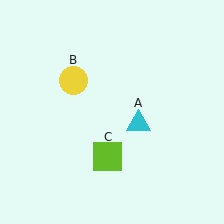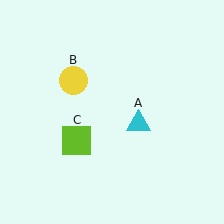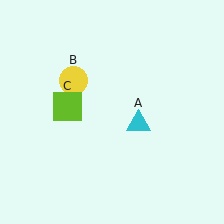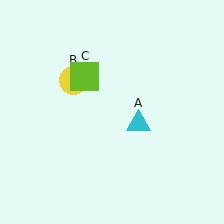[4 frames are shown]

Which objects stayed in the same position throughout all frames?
Cyan triangle (object A) and yellow circle (object B) remained stationary.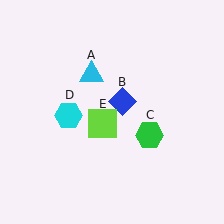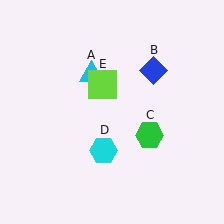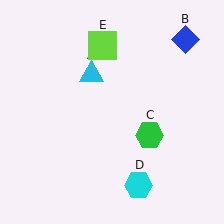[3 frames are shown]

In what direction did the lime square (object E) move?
The lime square (object E) moved up.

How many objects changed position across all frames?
3 objects changed position: blue diamond (object B), cyan hexagon (object D), lime square (object E).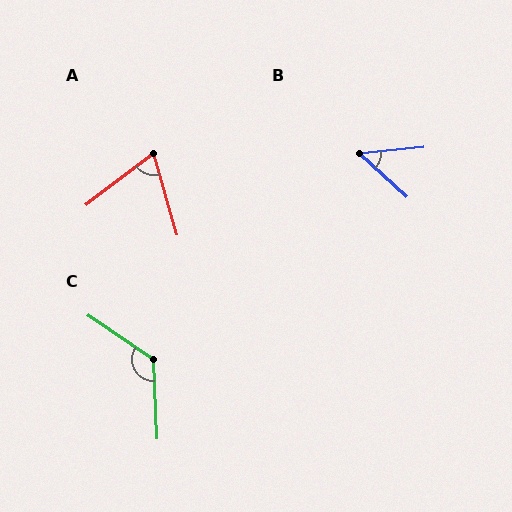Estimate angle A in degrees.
Approximately 69 degrees.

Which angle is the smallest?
B, at approximately 48 degrees.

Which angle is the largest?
C, at approximately 127 degrees.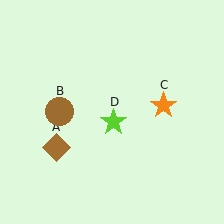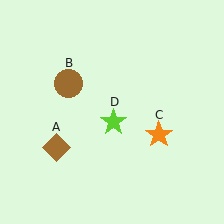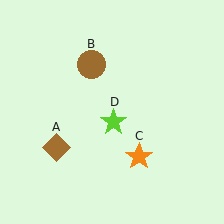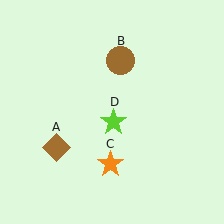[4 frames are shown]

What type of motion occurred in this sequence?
The brown circle (object B), orange star (object C) rotated clockwise around the center of the scene.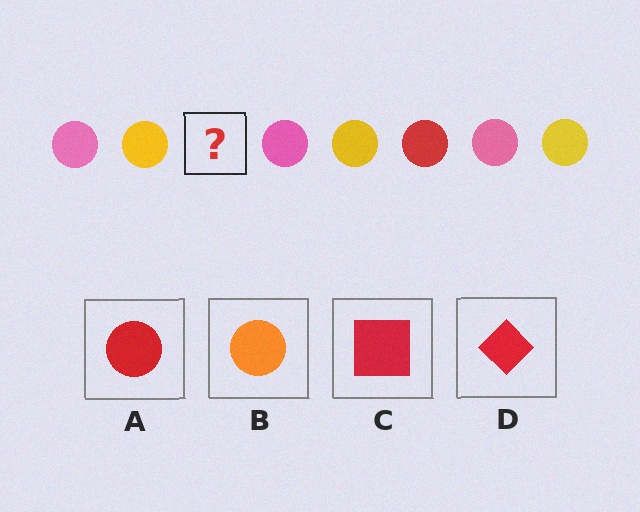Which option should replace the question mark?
Option A.